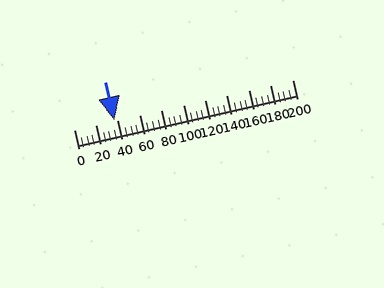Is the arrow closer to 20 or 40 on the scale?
The arrow is closer to 40.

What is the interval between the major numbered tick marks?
The major tick marks are spaced 20 units apart.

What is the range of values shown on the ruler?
The ruler shows values from 0 to 200.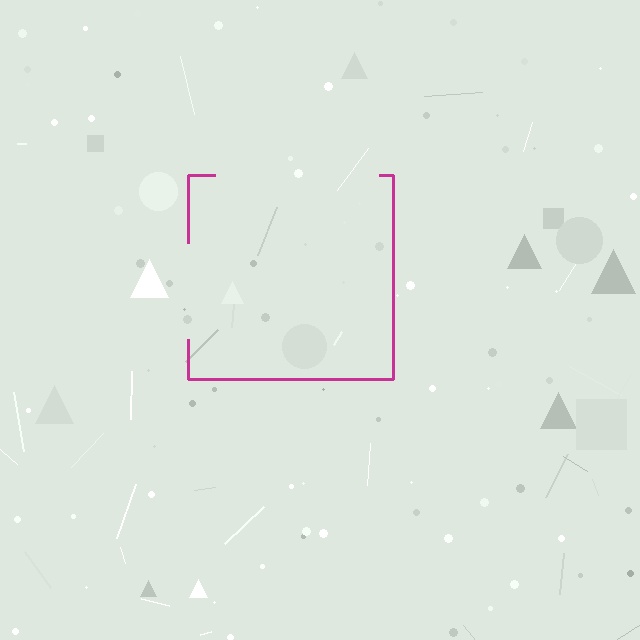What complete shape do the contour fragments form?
The contour fragments form a square.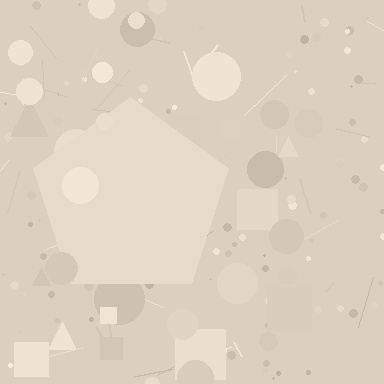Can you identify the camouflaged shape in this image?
The camouflaged shape is a pentagon.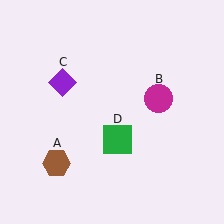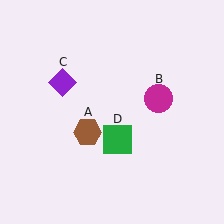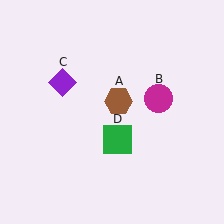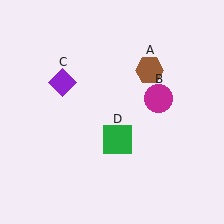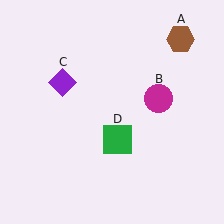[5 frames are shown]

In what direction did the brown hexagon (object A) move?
The brown hexagon (object A) moved up and to the right.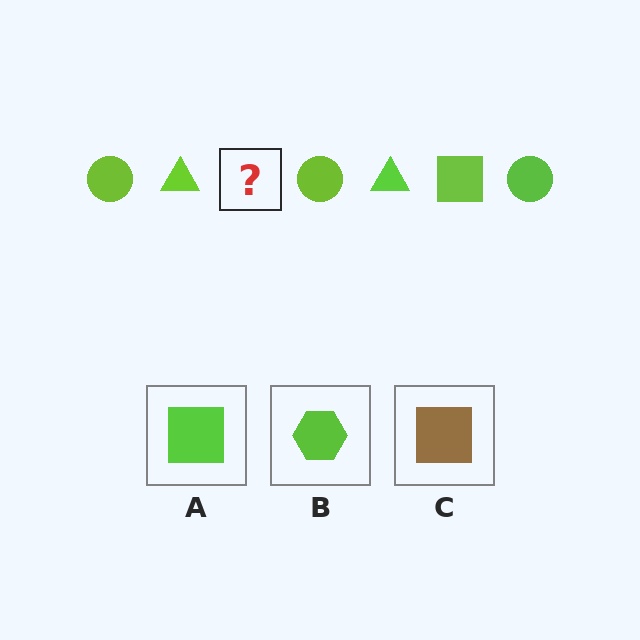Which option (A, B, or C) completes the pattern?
A.